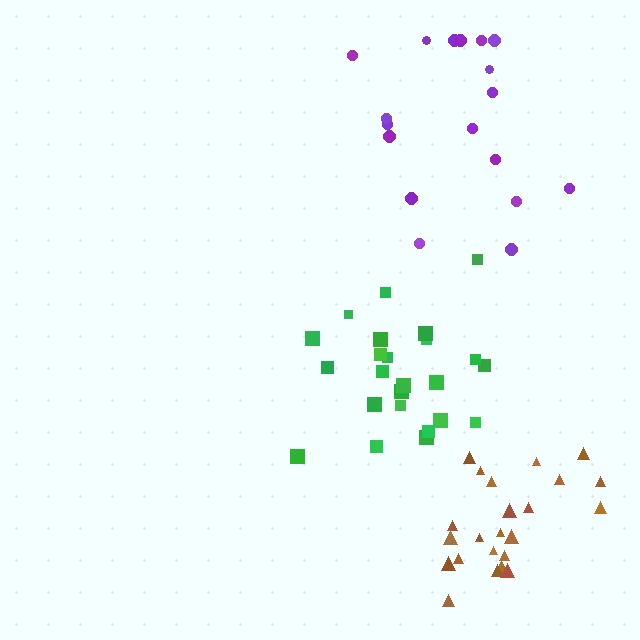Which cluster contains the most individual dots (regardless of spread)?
Green (24).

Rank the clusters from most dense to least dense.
green, purple, brown.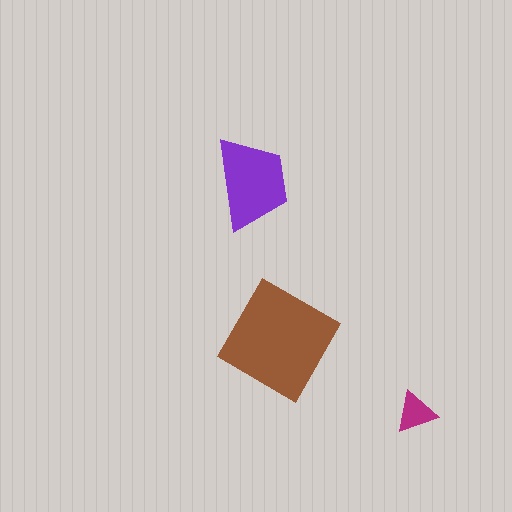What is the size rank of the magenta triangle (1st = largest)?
3rd.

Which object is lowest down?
The magenta triangle is bottommost.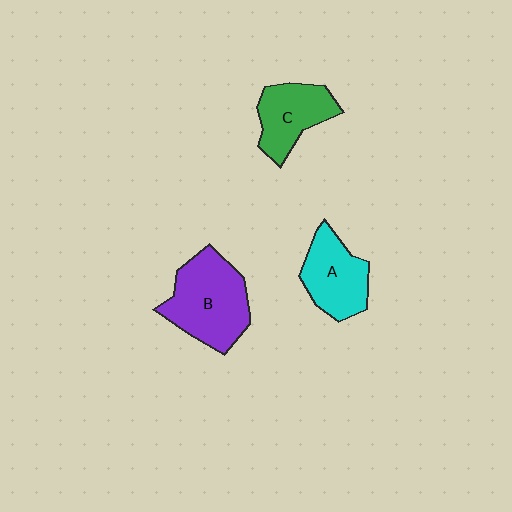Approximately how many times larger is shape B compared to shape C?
Approximately 1.5 times.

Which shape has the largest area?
Shape B (purple).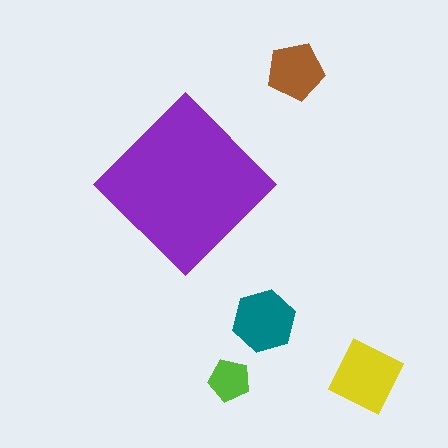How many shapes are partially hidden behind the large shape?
0 shapes are partially hidden.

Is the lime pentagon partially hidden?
No, the lime pentagon is fully visible.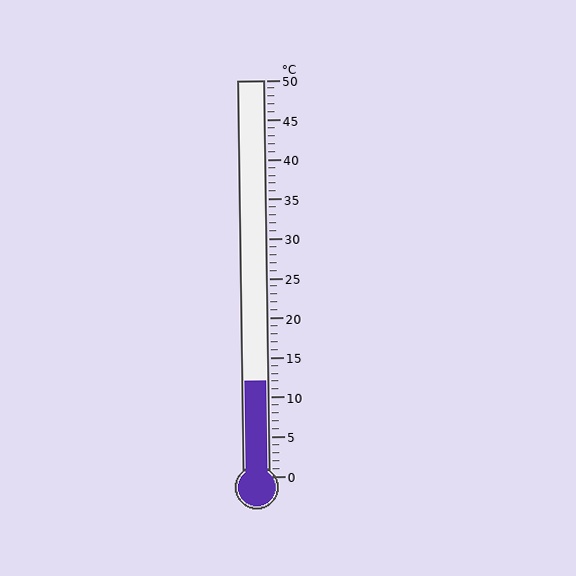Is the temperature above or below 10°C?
The temperature is above 10°C.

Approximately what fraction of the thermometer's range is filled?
The thermometer is filled to approximately 25% of its range.